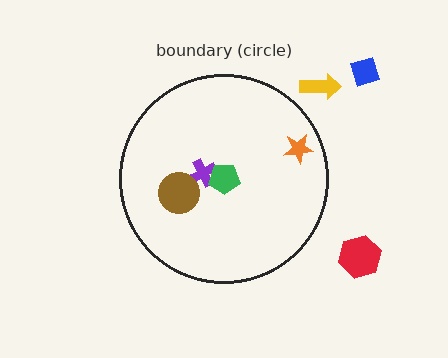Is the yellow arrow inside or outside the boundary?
Outside.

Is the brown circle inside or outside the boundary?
Inside.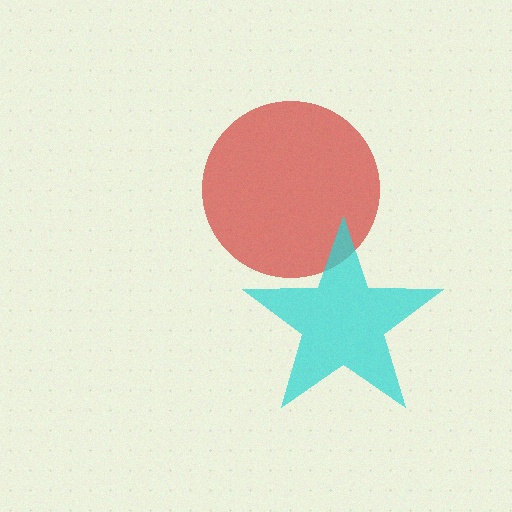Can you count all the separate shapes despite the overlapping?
Yes, there are 2 separate shapes.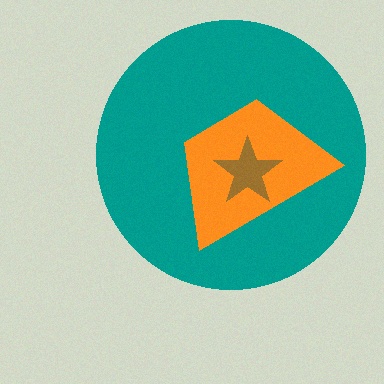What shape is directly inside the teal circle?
The orange trapezoid.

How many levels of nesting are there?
3.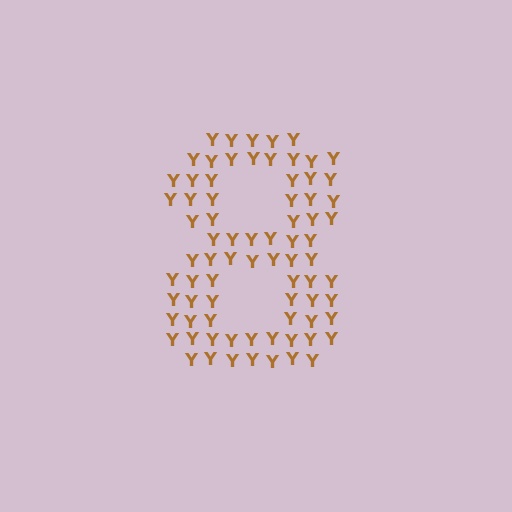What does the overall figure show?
The overall figure shows the digit 8.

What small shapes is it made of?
It is made of small letter Y's.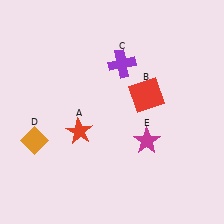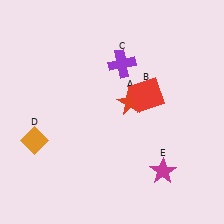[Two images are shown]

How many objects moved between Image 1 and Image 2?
2 objects moved between the two images.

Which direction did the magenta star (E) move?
The magenta star (E) moved down.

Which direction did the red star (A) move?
The red star (A) moved right.